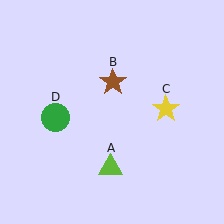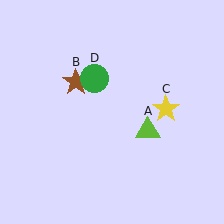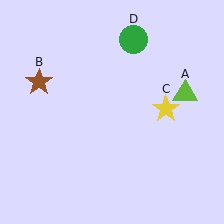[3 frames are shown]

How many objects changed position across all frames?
3 objects changed position: lime triangle (object A), brown star (object B), green circle (object D).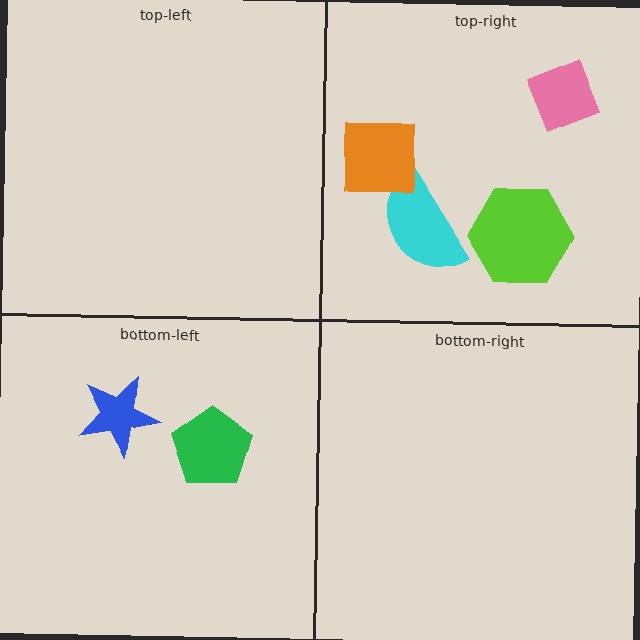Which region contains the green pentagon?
The bottom-left region.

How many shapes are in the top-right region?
4.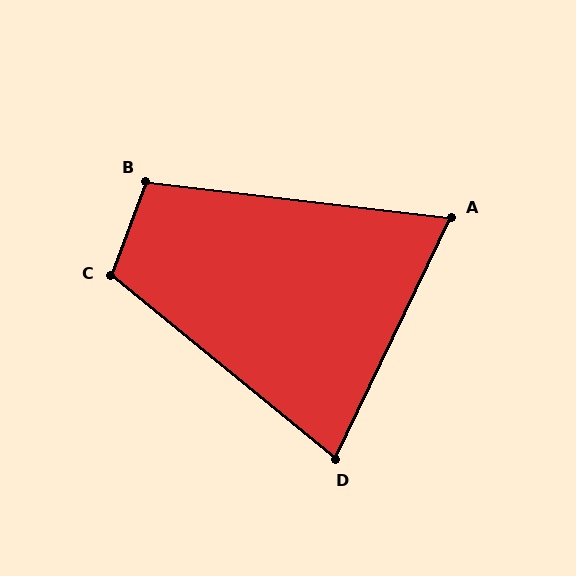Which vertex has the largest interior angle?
C, at approximately 109 degrees.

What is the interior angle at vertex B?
Approximately 104 degrees (obtuse).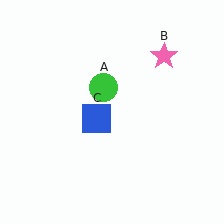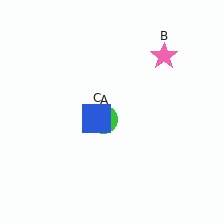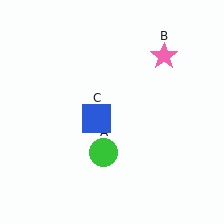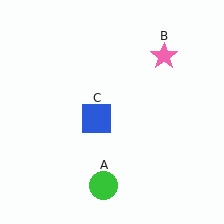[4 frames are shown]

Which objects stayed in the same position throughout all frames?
Pink star (object B) and blue square (object C) remained stationary.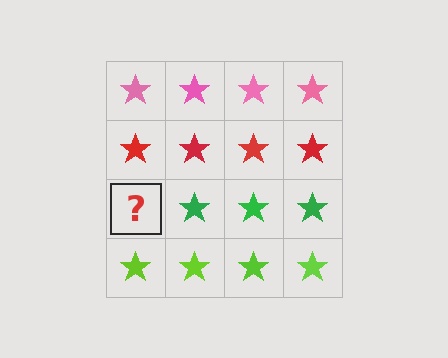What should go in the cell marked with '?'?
The missing cell should contain a green star.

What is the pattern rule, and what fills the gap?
The rule is that each row has a consistent color. The gap should be filled with a green star.